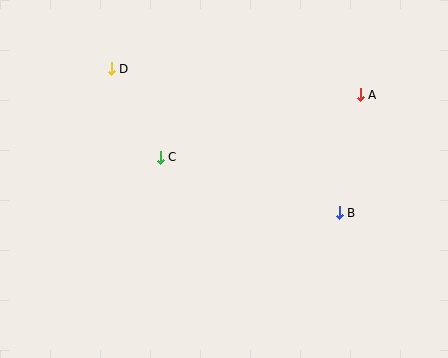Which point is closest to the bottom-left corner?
Point C is closest to the bottom-left corner.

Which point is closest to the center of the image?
Point C at (160, 157) is closest to the center.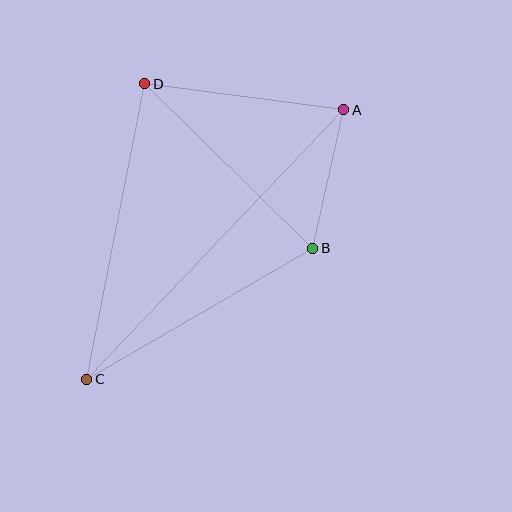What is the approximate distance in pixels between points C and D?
The distance between C and D is approximately 301 pixels.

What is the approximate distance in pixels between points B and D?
The distance between B and D is approximately 235 pixels.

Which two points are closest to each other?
Points A and B are closest to each other.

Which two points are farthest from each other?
Points A and C are farthest from each other.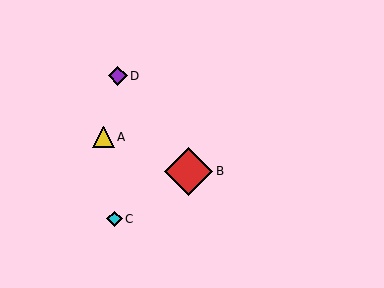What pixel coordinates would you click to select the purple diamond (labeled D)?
Click at (118, 76) to select the purple diamond D.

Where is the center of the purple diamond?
The center of the purple diamond is at (118, 76).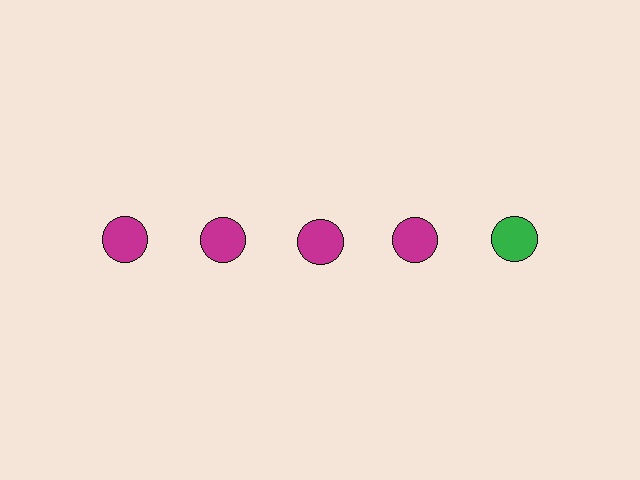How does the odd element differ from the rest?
It has a different color: green instead of magenta.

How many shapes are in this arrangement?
There are 5 shapes arranged in a grid pattern.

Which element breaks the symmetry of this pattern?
The green circle in the top row, rightmost column breaks the symmetry. All other shapes are magenta circles.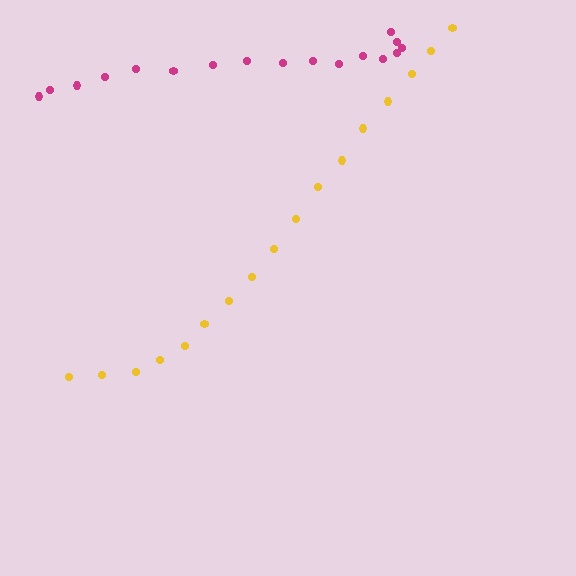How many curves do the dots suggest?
There are 2 distinct paths.